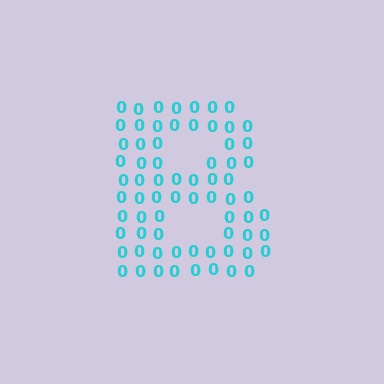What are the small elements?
The small elements are digit 0's.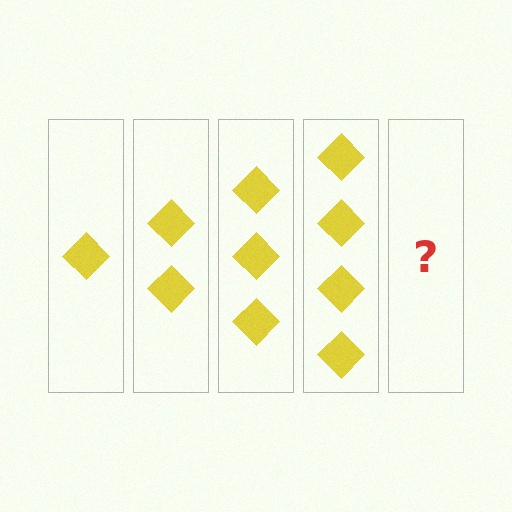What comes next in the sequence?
The next element should be 5 diamonds.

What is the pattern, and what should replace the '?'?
The pattern is that each step adds one more diamond. The '?' should be 5 diamonds.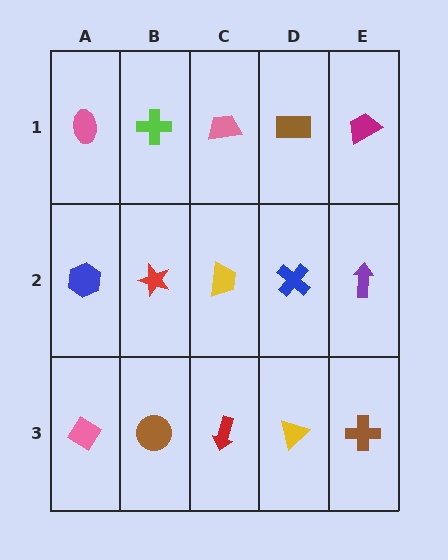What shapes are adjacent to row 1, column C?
A yellow trapezoid (row 2, column C), a lime cross (row 1, column B), a brown rectangle (row 1, column D).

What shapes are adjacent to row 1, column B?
A red star (row 2, column B), a pink ellipse (row 1, column A), a pink trapezoid (row 1, column C).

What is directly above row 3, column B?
A red star.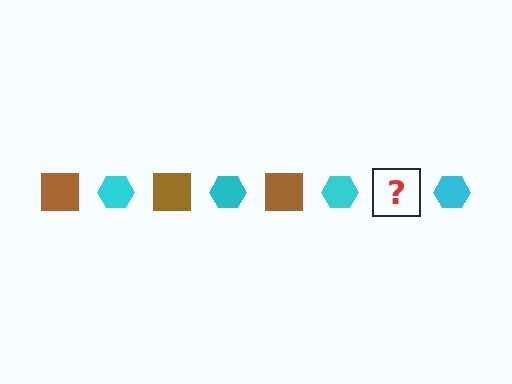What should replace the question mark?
The question mark should be replaced with a brown square.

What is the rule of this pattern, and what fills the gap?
The rule is that the pattern alternates between brown square and cyan hexagon. The gap should be filled with a brown square.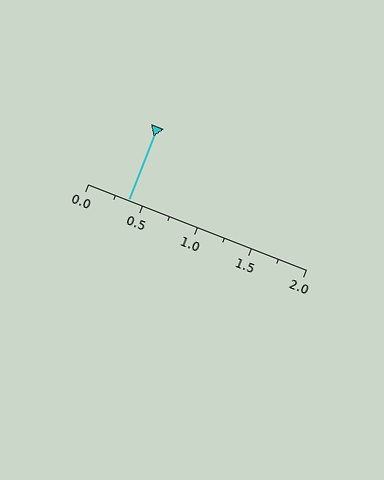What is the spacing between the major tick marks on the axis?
The major ticks are spaced 0.5 apart.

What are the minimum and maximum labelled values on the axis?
The axis runs from 0.0 to 2.0.